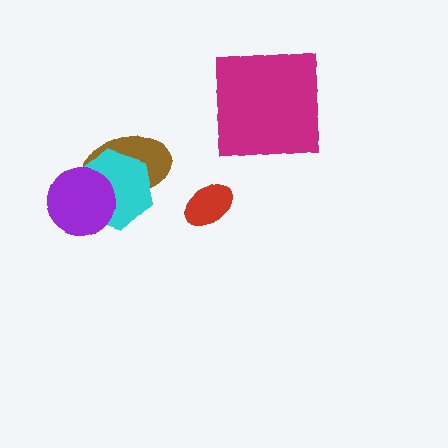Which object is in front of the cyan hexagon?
The purple circle is in front of the cyan hexagon.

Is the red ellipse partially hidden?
No, no other shape covers it.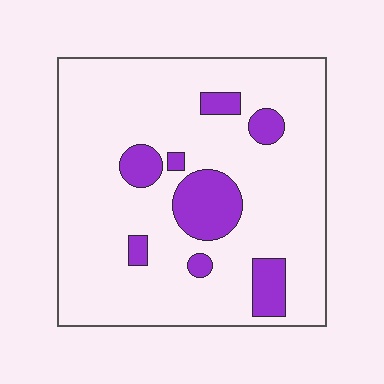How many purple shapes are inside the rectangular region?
8.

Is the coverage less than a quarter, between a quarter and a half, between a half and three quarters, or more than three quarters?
Less than a quarter.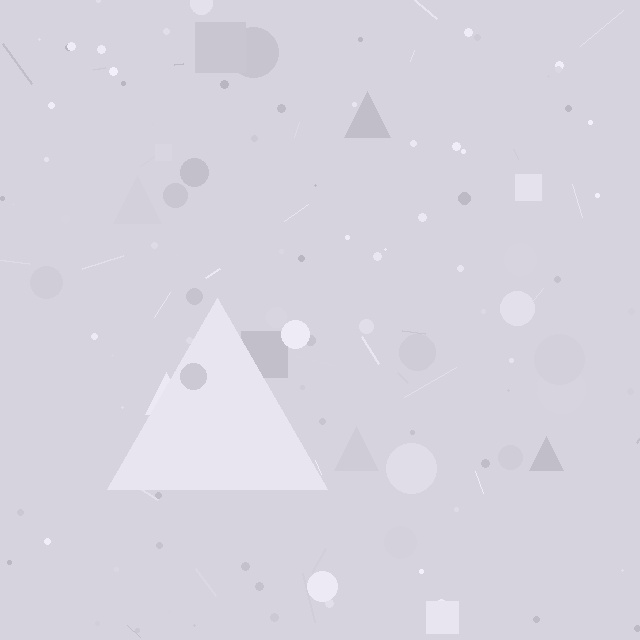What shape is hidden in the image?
A triangle is hidden in the image.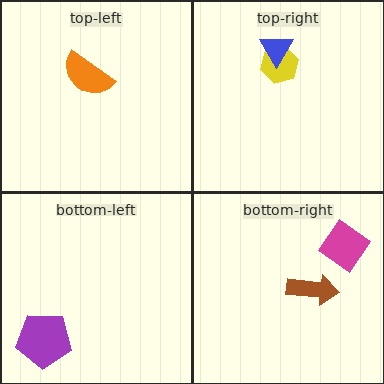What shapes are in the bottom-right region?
The brown arrow, the magenta diamond.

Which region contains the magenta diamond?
The bottom-right region.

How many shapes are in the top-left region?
1.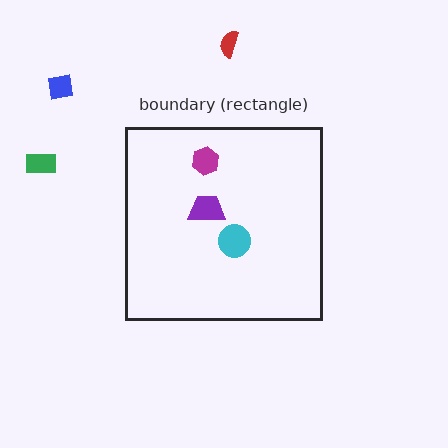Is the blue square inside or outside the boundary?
Outside.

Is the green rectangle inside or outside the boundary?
Outside.